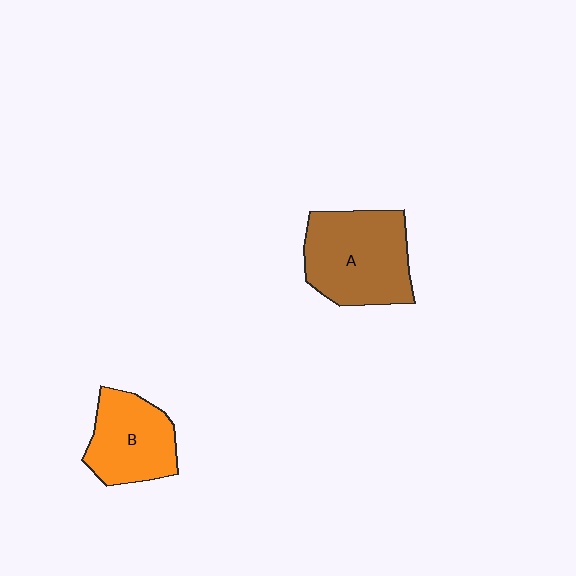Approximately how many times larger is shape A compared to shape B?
Approximately 1.3 times.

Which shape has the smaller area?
Shape B (orange).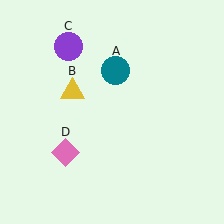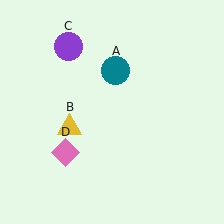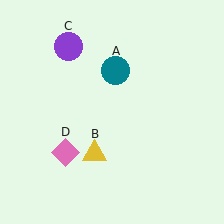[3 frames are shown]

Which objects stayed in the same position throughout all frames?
Teal circle (object A) and purple circle (object C) and pink diamond (object D) remained stationary.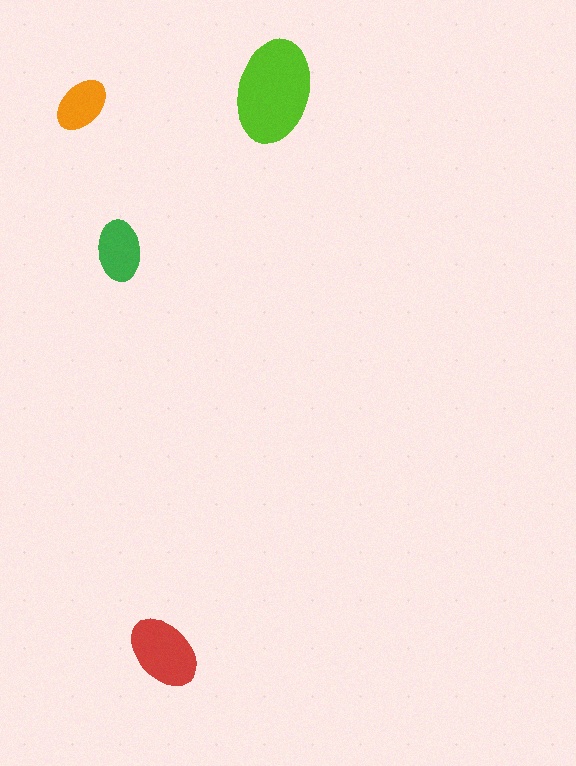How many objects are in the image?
There are 4 objects in the image.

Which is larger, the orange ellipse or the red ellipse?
The red one.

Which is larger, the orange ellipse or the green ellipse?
The green one.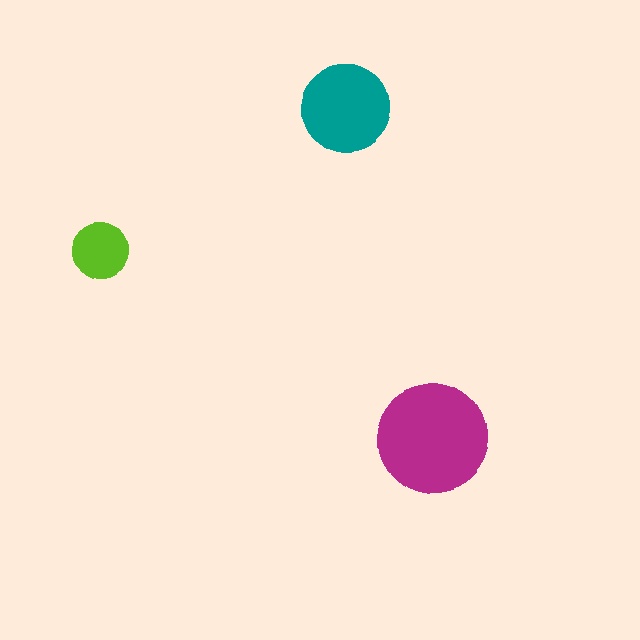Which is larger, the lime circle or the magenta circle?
The magenta one.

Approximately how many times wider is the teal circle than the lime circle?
About 1.5 times wider.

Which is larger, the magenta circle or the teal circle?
The magenta one.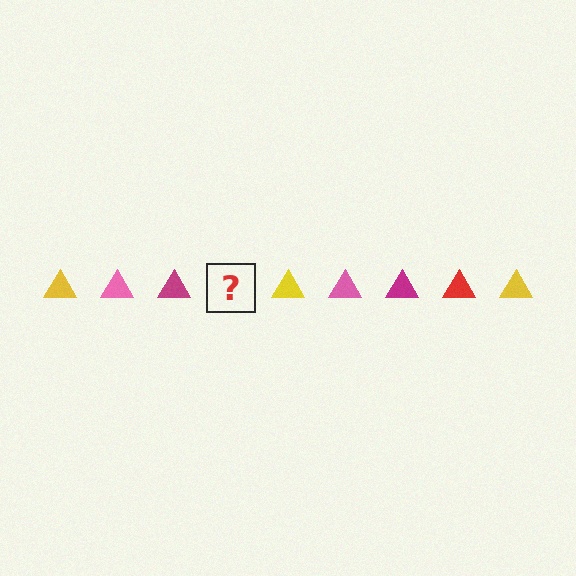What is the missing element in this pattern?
The missing element is a red triangle.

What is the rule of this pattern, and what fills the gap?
The rule is that the pattern cycles through yellow, pink, magenta, red triangles. The gap should be filled with a red triangle.